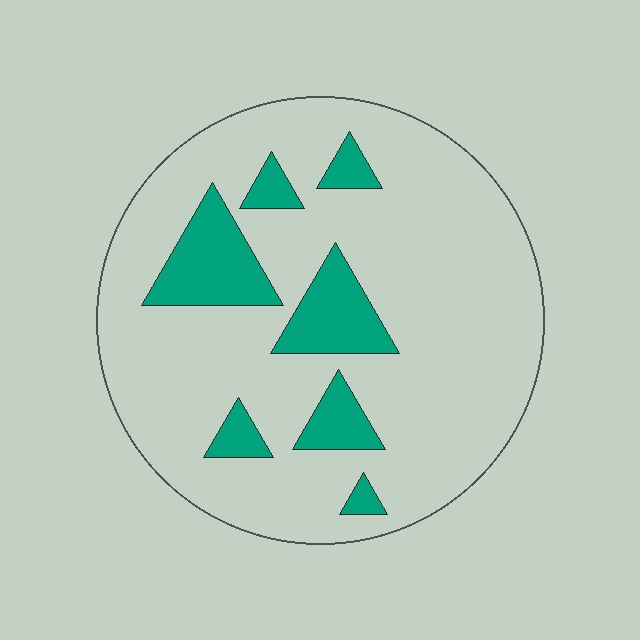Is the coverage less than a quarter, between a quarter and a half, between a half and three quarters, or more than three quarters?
Less than a quarter.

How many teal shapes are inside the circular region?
7.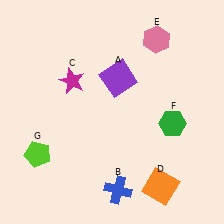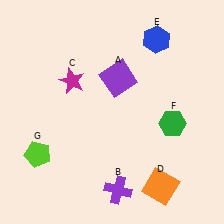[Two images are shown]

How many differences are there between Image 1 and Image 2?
There are 2 differences between the two images.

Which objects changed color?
B changed from blue to purple. E changed from pink to blue.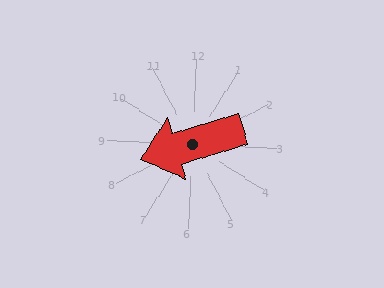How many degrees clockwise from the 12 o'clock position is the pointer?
Approximately 251 degrees.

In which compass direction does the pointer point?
West.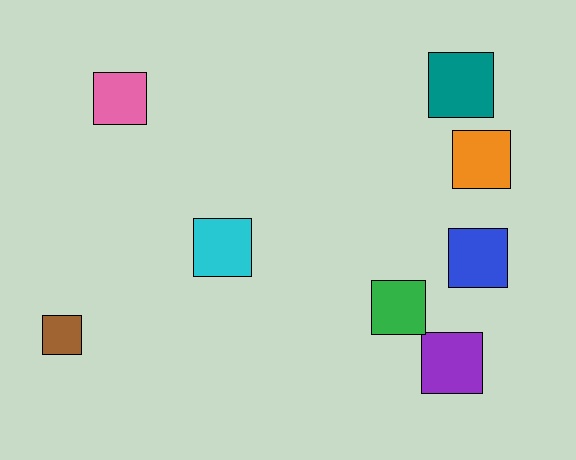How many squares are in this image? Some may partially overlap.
There are 8 squares.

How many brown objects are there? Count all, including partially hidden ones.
There is 1 brown object.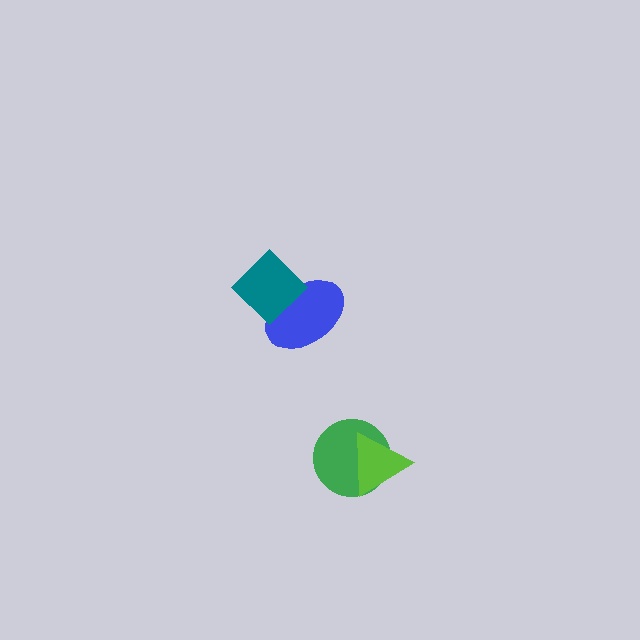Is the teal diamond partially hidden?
No, no other shape covers it.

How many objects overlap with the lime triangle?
1 object overlaps with the lime triangle.